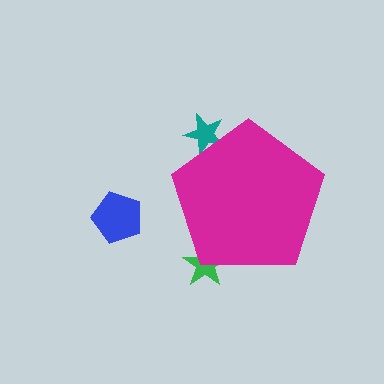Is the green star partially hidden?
Yes, the green star is partially hidden behind the magenta pentagon.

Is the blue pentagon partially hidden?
No, the blue pentagon is fully visible.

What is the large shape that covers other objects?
A magenta pentagon.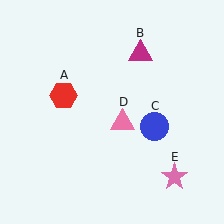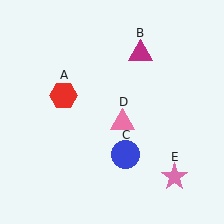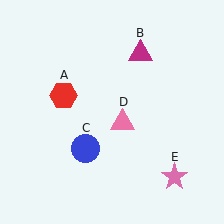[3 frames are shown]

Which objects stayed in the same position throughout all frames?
Red hexagon (object A) and magenta triangle (object B) and pink triangle (object D) and pink star (object E) remained stationary.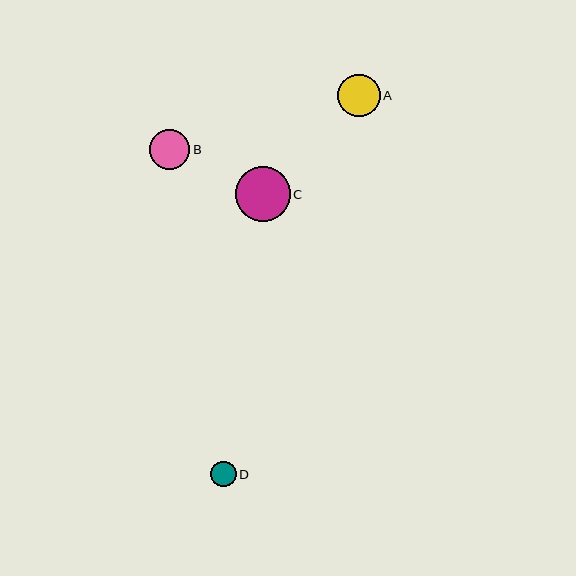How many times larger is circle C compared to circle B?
Circle C is approximately 1.4 times the size of circle B.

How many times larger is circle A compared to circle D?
Circle A is approximately 1.7 times the size of circle D.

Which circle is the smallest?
Circle D is the smallest with a size of approximately 26 pixels.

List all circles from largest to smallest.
From largest to smallest: C, A, B, D.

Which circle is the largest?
Circle C is the largest with a size of approximately 55 pixels.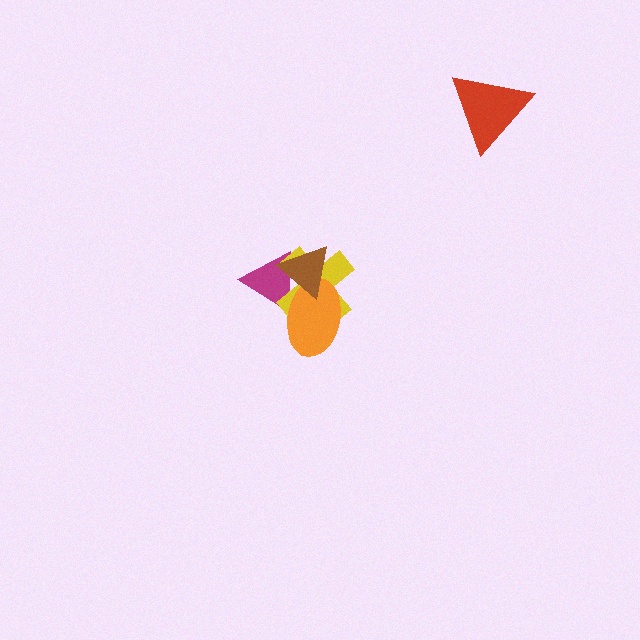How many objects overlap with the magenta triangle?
3 objects overlap with the magenta triangle.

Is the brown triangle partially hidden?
No, no other shape covers it.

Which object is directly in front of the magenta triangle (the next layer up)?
The yellow cross is directly in front of the magenta triangle.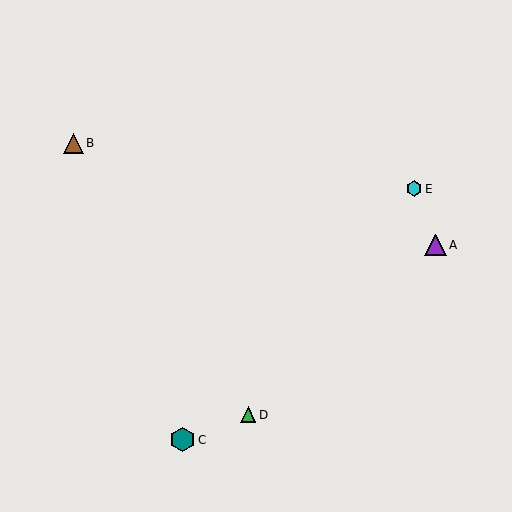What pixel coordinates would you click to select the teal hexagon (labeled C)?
Click at (183, 440) to select the teal hexagon C.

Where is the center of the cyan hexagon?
The center of the cyan hexagon is at (414, 189).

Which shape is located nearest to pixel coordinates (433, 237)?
The purple triangle (labeled A) at (435, 245) is nearest to that location.